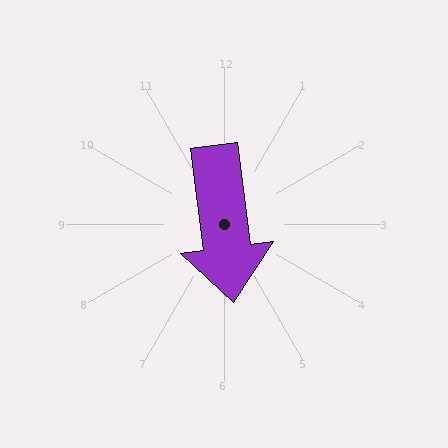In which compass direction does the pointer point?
South.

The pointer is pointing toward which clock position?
Roughly 6 o'clock.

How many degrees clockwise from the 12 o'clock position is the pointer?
Approximately 173 degrees.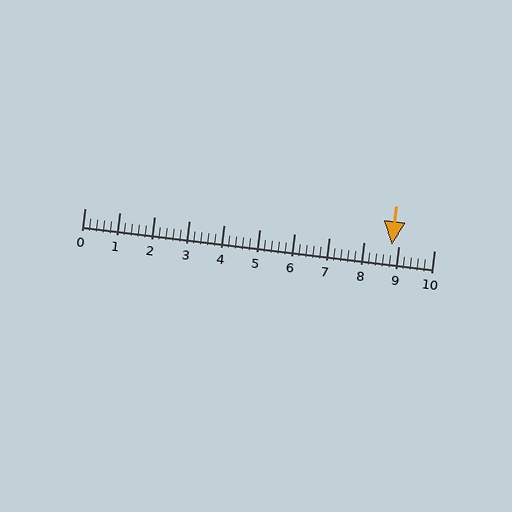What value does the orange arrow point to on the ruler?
The orange arrow points to approximately 8.8.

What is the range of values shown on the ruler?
The ruler shows values from 0 to 10.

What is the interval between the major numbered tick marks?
The major tick marks are spaced 1 units apart.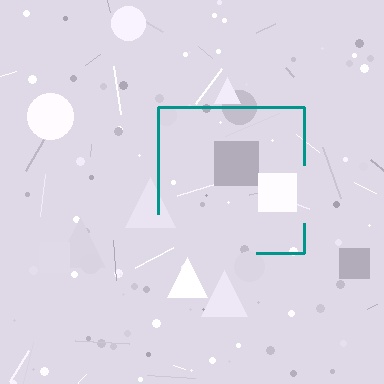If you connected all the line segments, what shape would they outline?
They would outline a square.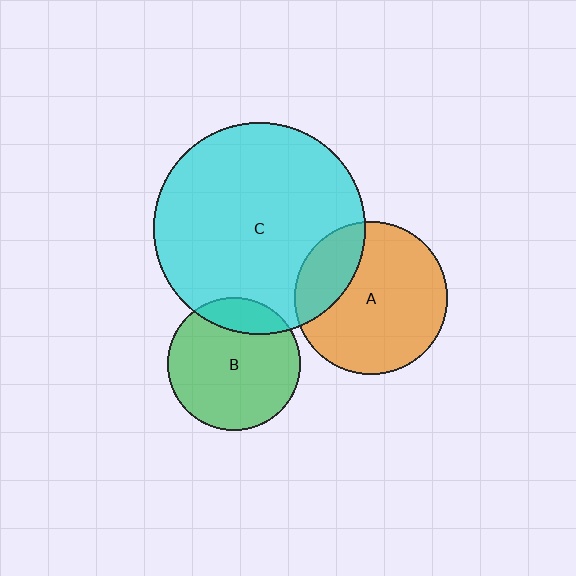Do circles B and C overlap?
Yes.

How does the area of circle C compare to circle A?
Approximately 1.9 times.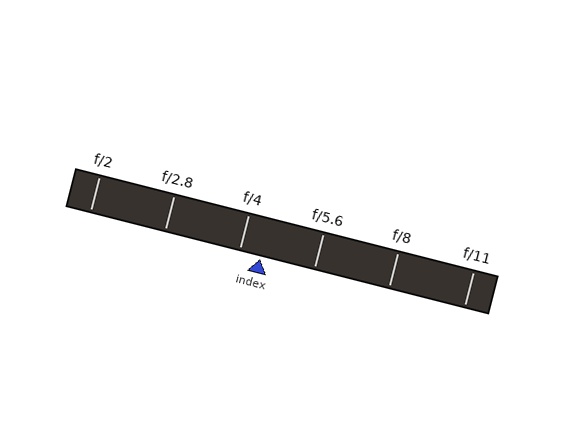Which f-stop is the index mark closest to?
The index mark is closest to f/4.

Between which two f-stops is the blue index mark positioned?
The index mark is between f/4 and f/5.6.